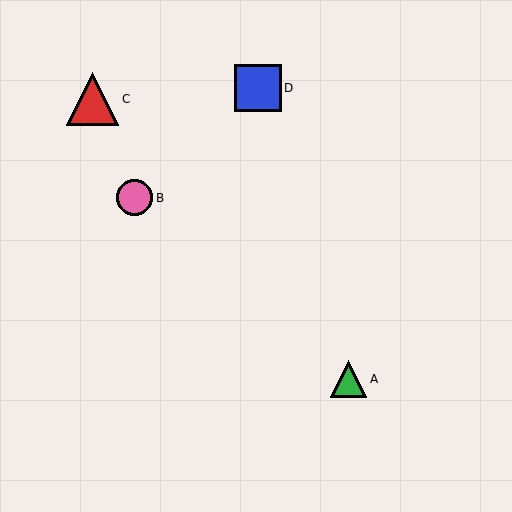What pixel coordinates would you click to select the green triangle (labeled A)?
Click at (348, 379) to select the green triangle A.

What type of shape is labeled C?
Shape C is a red triangle.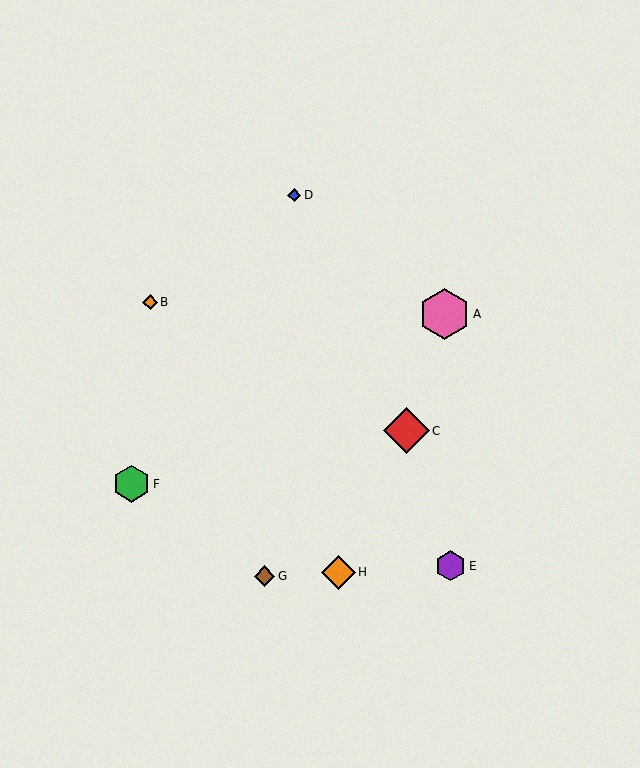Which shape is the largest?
The pink hexagon (labeled A) is the largest.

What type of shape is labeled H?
Shape H is an orange diamond.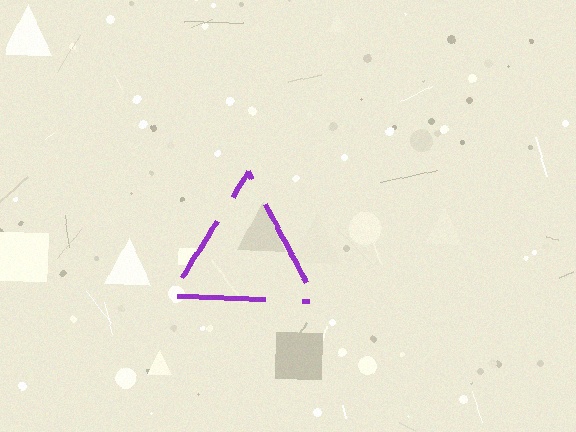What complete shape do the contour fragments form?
The contour fragments form a triangle.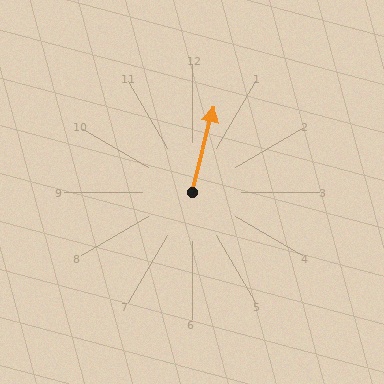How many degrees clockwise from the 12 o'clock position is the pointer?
Approximately 14 degrees.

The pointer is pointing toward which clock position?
Roughly 12 o'clock.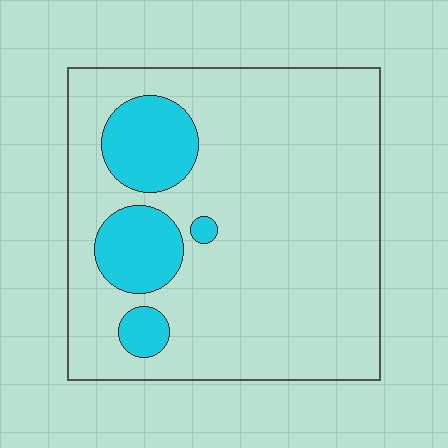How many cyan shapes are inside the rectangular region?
4.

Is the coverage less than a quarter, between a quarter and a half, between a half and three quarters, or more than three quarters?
Less than a quarter.